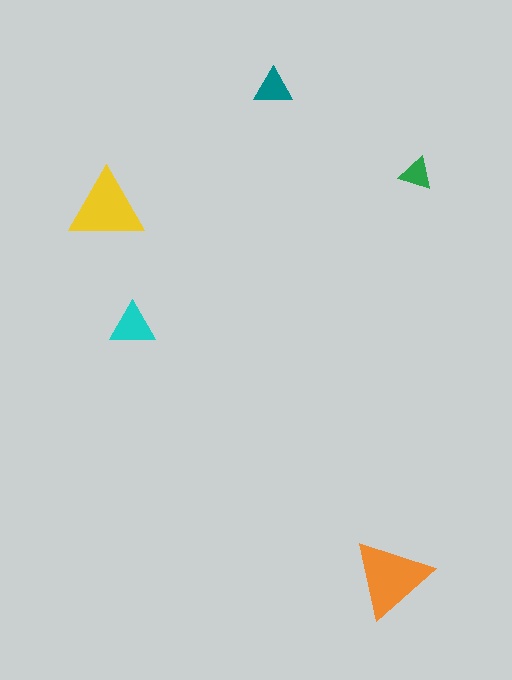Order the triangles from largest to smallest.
the orange one, the yellow one, the cyan one, the teal one, the green one.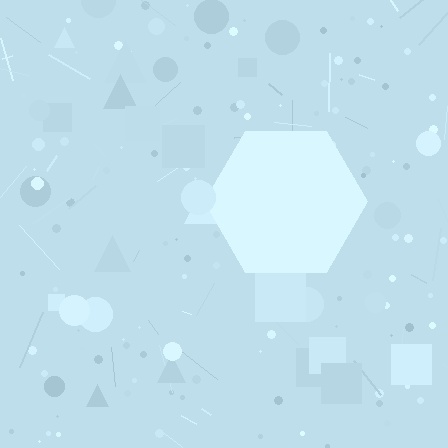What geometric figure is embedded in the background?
A hexagon is embedded in the background.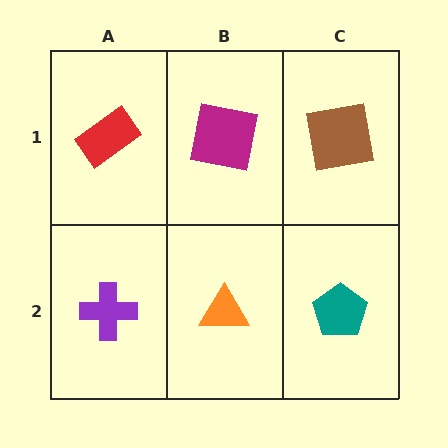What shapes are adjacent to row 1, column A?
A purple cross (row 2, column A), a magenta square (row 1, column B).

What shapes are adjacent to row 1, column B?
An orange triangle (row 2, column B), a red rectangle (row 1, column A), a brown square (row 1, column C).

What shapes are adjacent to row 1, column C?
A teal pentagon (row 2, column C), a magenta square (row 1, column B).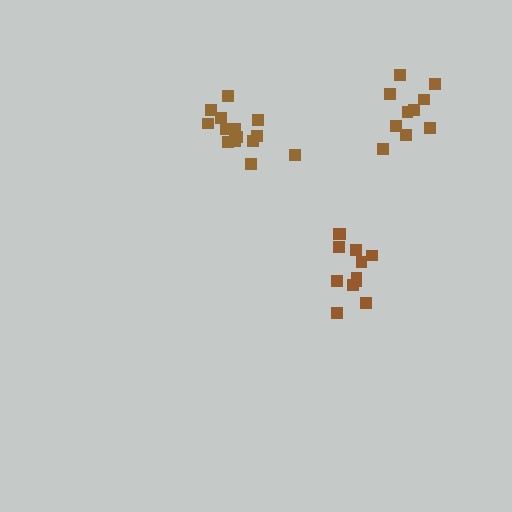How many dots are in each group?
Group 1: 14 dots, Group 2: 10 dots, Group 3: 12 dots (36 total).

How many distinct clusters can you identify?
There are 3 distinct clusters.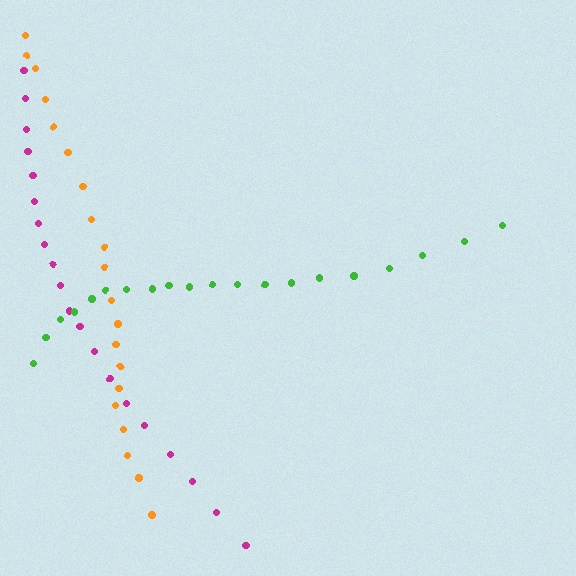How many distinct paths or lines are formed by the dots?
There are 3 distinct paths.